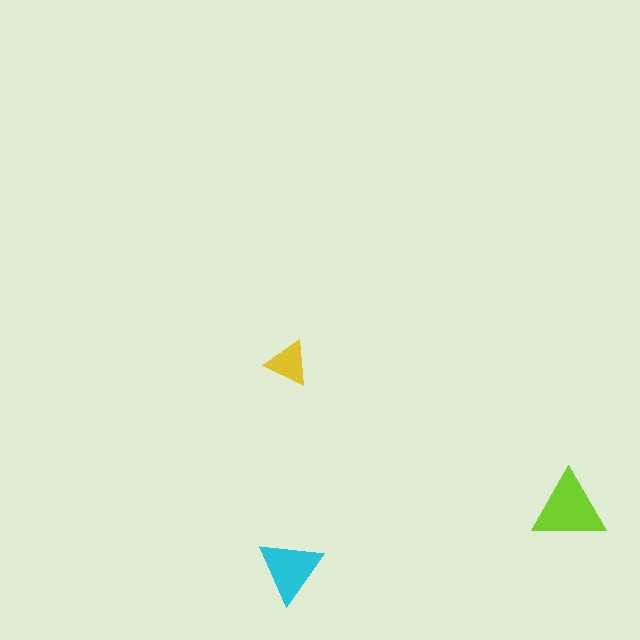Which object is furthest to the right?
The lime triangle is rightmost.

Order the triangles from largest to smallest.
the lime one, the cyan one, the yellow one.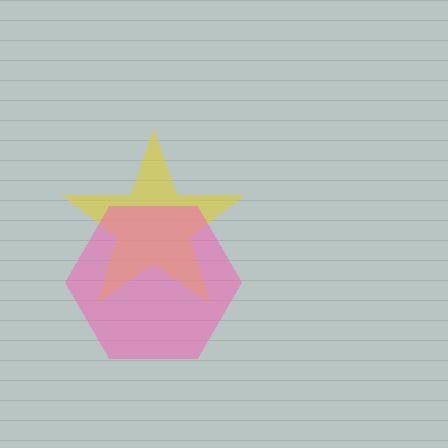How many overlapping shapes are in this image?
There are 2 overlapping shapes in the image.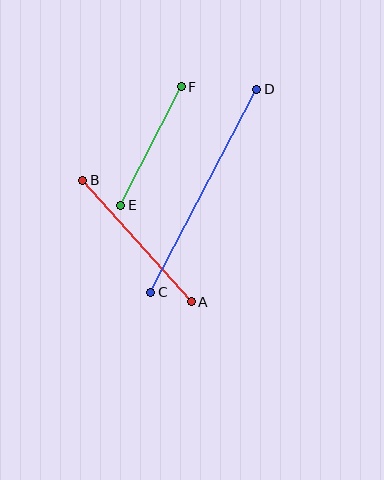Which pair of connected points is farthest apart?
Points C and D are farthest apart.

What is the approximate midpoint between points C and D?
The midpoint is at approximately (204, 191) pixels.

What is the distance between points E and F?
The distance is approximately 133 pixels.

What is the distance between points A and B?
The distance is approximately 163 pixels.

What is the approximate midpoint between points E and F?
The midpoint is at approximately (151, 146) pixels.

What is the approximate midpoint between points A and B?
The midpoint is at approximately (137, 241) pixels.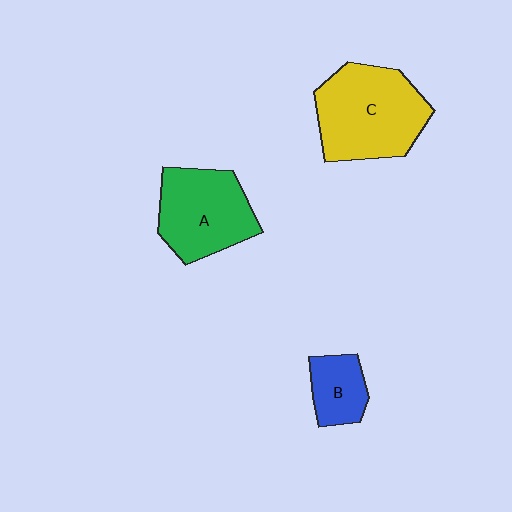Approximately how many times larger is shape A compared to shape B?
Approximately 2.0 times.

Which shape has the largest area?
Shape C (yellow).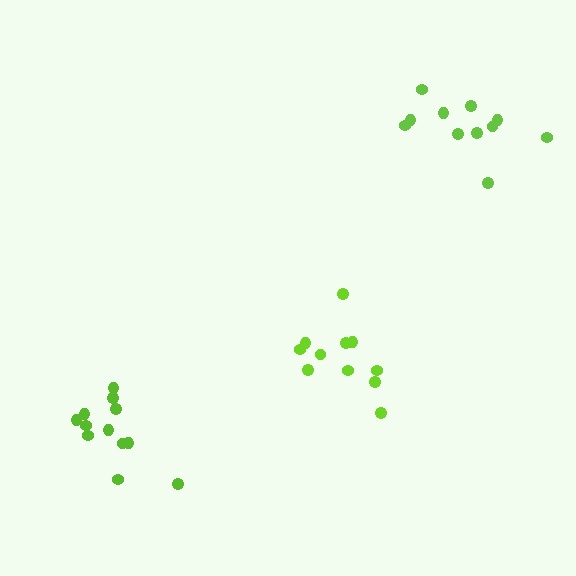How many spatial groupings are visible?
There are 3 spatial groupings.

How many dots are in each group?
Group 1: 11 dots, Group 2: 11 dots, Group 3: 12 dots (34 total).